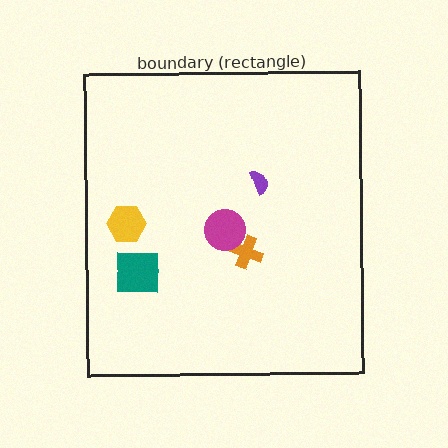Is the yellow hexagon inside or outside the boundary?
Inside.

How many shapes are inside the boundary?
5 inside, 0 outside.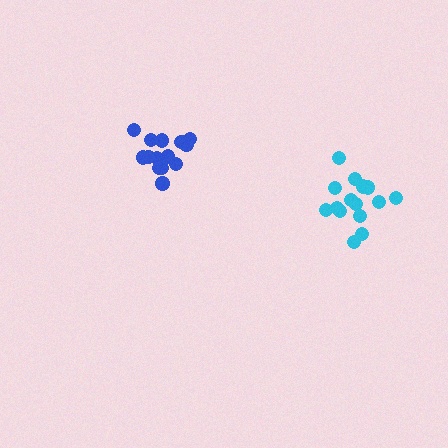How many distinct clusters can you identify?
There are 2 distinct clusters.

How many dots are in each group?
Group 1: 15 dots, Group 2: 15 dots (30 total).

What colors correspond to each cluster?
The clusters are colored: cyan, blue.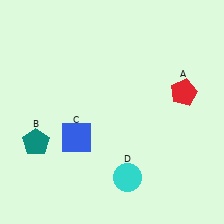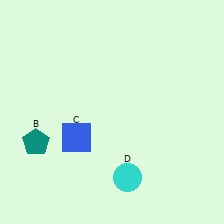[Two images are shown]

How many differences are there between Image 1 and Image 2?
There is 1 difference between the two images.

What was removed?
The red pentagon (A) was removed in Image 2.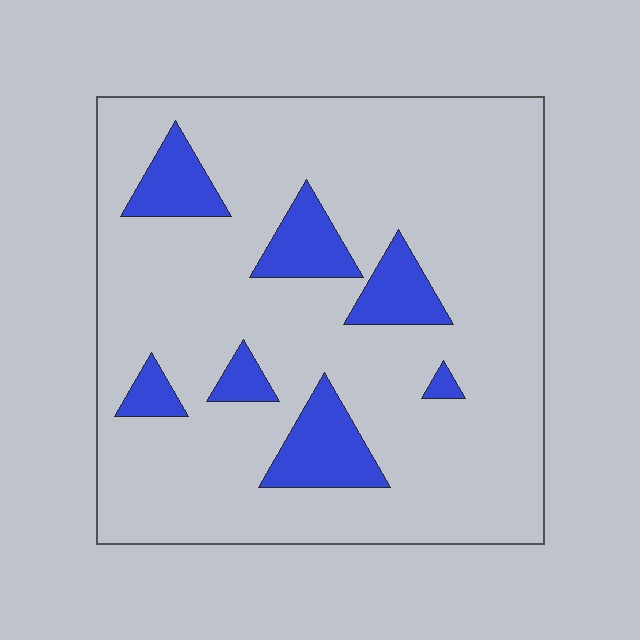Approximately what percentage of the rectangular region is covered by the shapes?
Approximately 15%.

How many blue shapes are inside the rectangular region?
7.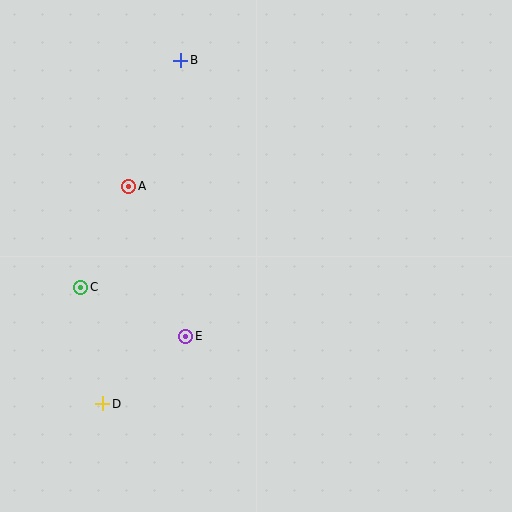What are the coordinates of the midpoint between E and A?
The midpoint between E and A is at (157, 261).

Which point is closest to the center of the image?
Point E at (186, 336) is closest to the center.